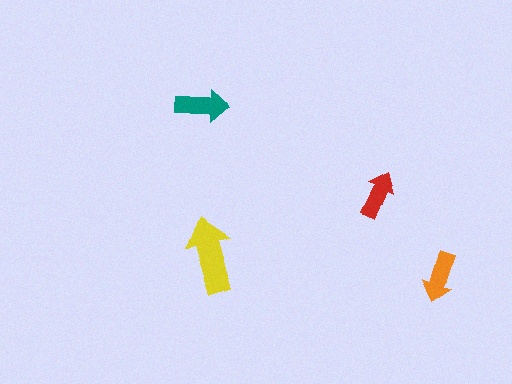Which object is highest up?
The teal arrow is topmost.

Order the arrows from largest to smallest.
the yellow one, the teal one, the orange one, the red one.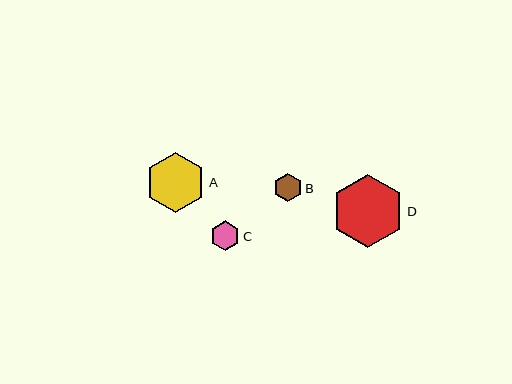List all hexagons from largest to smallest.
From largest to smallest: D, A, C, B.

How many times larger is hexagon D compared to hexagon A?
Hexagon D is approximately 1.2 times the size of hexagon A.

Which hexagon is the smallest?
Hexagon B is the smallest with a size of approximately 29 pixels.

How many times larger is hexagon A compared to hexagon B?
Hexagon A is approximately 2.1 times the size of hexagon B.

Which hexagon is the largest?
Hexagon D is the largest with a size of approximately 73 pixels.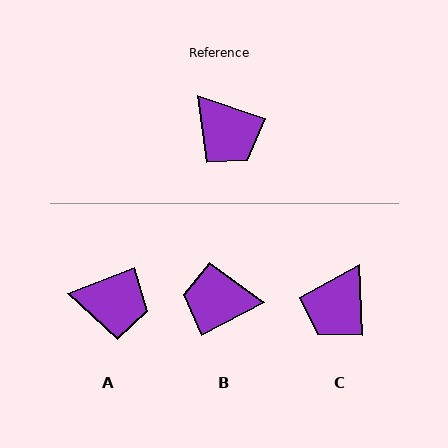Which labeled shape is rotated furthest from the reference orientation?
B, about 133 degrees away.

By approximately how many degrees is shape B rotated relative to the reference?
Approximately 133 degrees clockwise.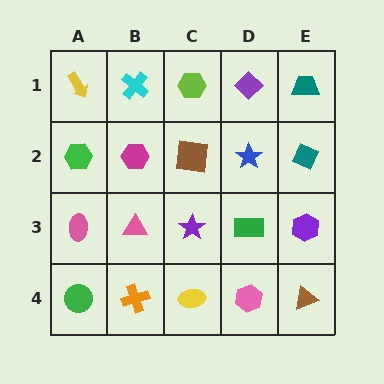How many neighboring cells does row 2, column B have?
4.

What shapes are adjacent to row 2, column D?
A purple diamond (row 1, column D), a green rectangle (row 3, column D), a brown square (row 2, column C), a teal diamond (row 2, column E).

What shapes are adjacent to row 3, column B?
A magenta hexagon (row 2, column B), an orange cross (row 4, column B), a pink ellipse (row 3, column A), a purple star (row 3, column C).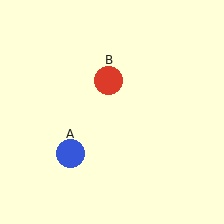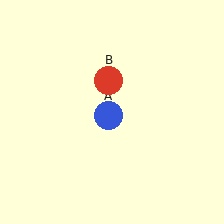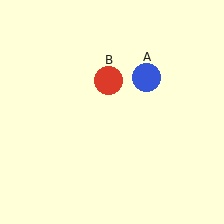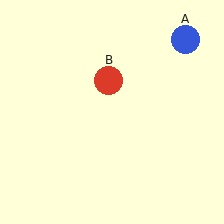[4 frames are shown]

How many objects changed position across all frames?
1 object changed position: blue circle (object A).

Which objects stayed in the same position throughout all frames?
Red circle (object B) remained stationary.